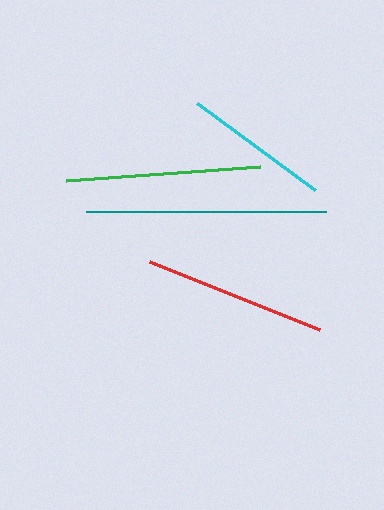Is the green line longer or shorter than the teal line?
The teal line is longer than the green line.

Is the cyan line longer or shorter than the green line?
The green line is longer than the cyan line.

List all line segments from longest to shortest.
From longest to shortest: teal, green, red, cyan.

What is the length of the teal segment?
The teal segment is approximately 239 pixels long.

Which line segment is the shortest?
The cyan line is the shortest at approximately 147 pixels.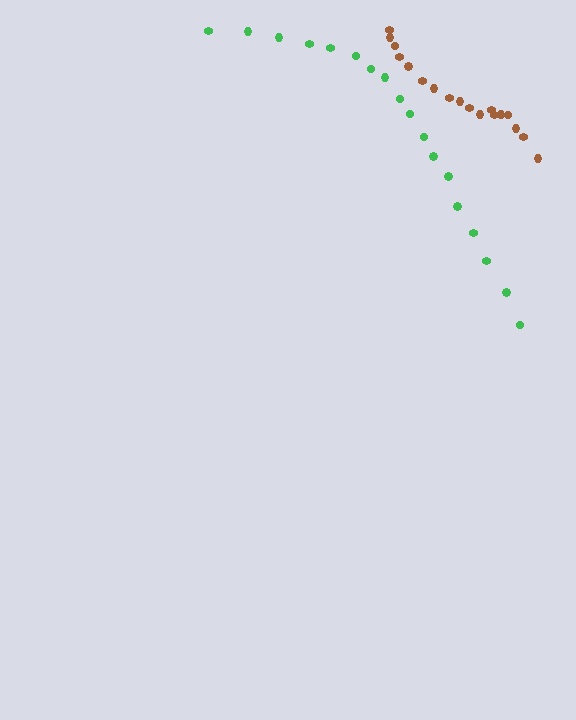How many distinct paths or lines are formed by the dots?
There are 2 distinct paths.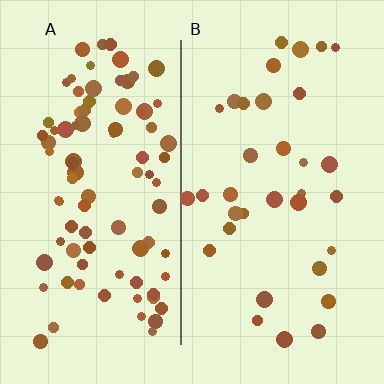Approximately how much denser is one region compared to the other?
Approximately 2.7× — region A over region B.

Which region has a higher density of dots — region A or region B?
A (the left).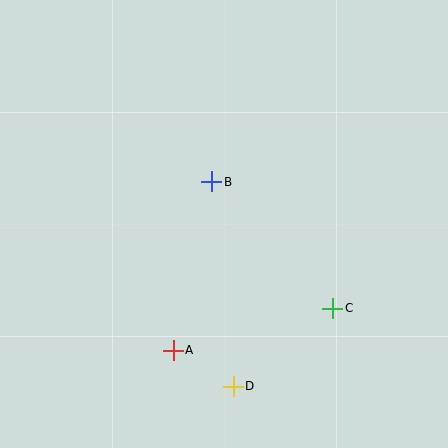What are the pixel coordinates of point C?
Point C is at (333, 308).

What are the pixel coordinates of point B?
Point B is at (212, 182).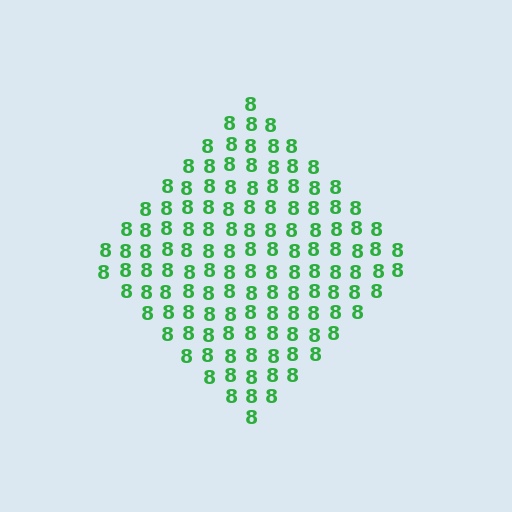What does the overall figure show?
The overall figure shows a diamond.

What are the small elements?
The small elements are digit 8's.